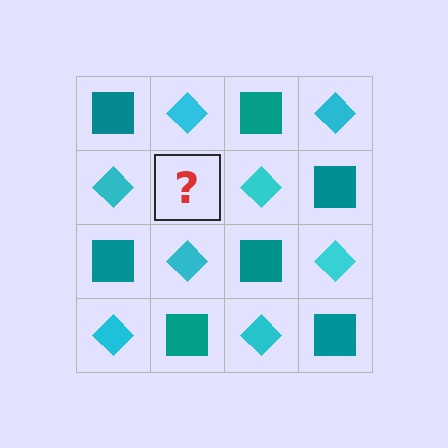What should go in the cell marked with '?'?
The missing cell should contain a teal square.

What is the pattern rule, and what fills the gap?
The rule is that it alternates teal square and cyan diamond in a checkerboard pattern. The gap should be filled with a teal square.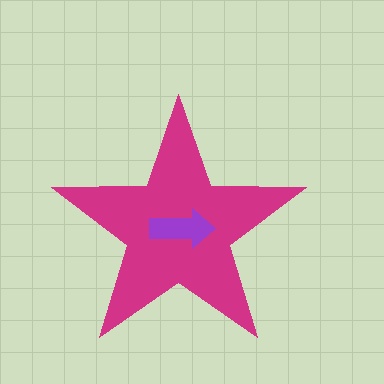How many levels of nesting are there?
2.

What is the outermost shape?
The magenta star.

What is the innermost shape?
The purple arrow.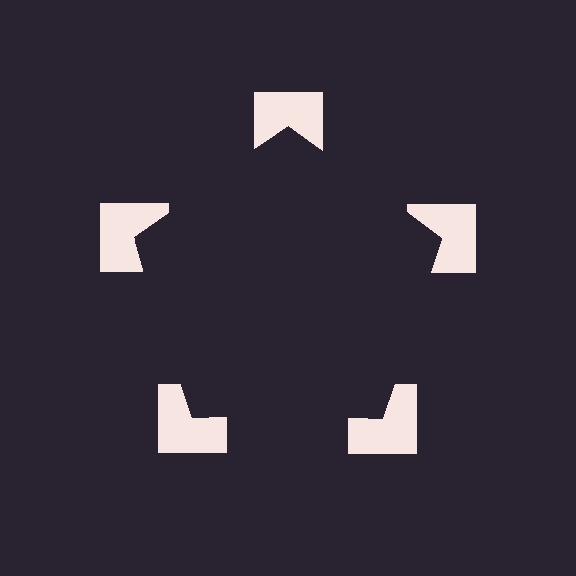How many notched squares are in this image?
There are 5 — one at each vertex of the illusory pentagon.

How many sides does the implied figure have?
5 sides.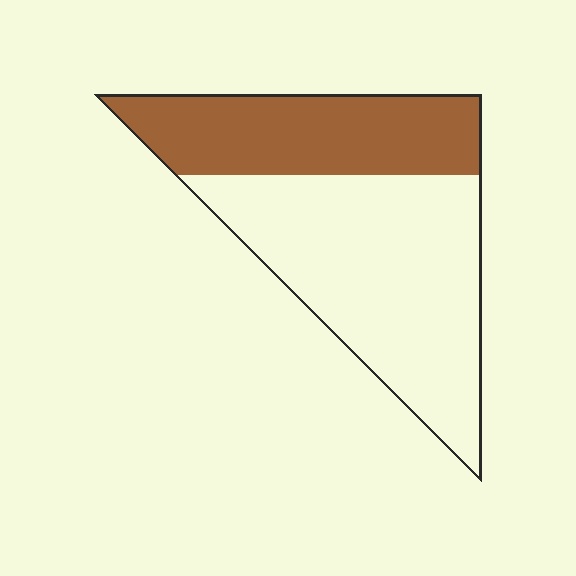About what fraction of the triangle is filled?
About three eighths (3/8).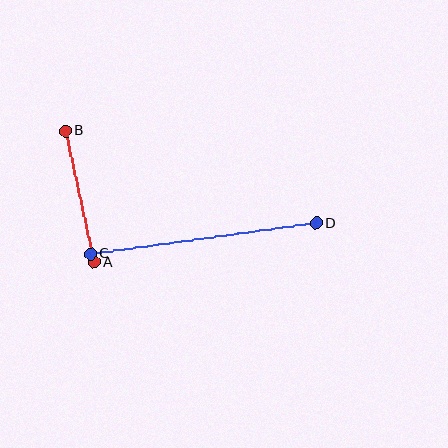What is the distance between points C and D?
The distance is approximately 228 pixels.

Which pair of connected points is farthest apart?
Points C and D are farthest apart.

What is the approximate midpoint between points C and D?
The midpoint is at approximately (203, 238) pixels.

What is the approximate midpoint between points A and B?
The midpoint is at approximately (80, 196) pixels.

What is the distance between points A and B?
The distance is approximately 135 pixels.